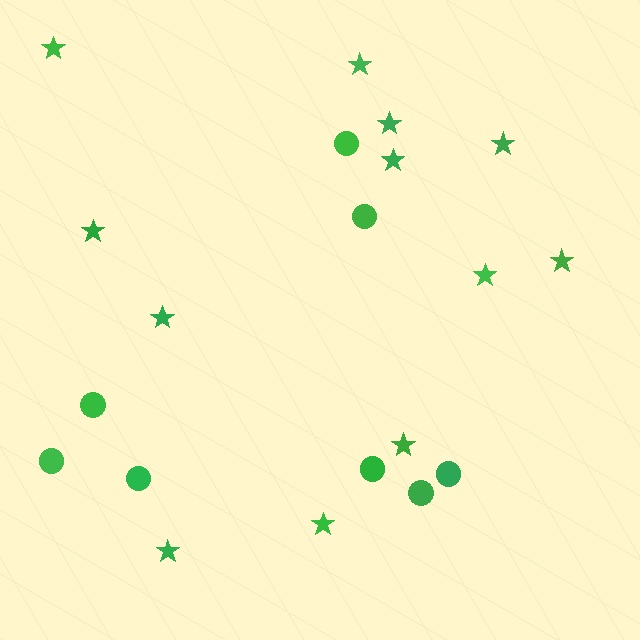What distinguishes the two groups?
There are 2 groups: one group of circles (8) and one group of stars (12).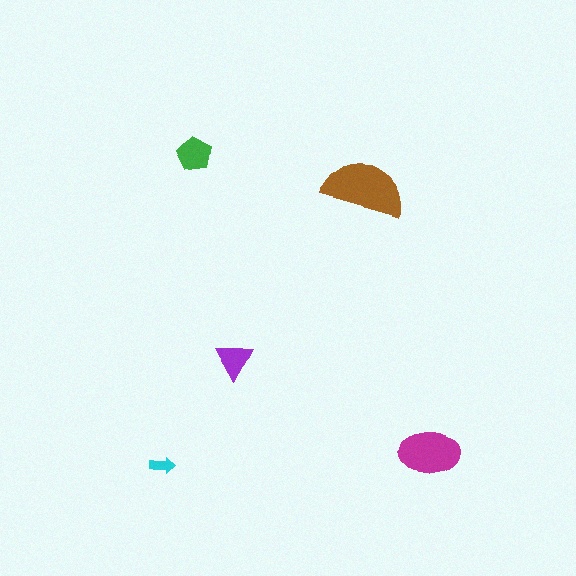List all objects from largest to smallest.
The brown semicircle, the magenta ellipse, the green pentagon, the purple triangle, the cyan arrow.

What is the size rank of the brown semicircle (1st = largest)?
1st.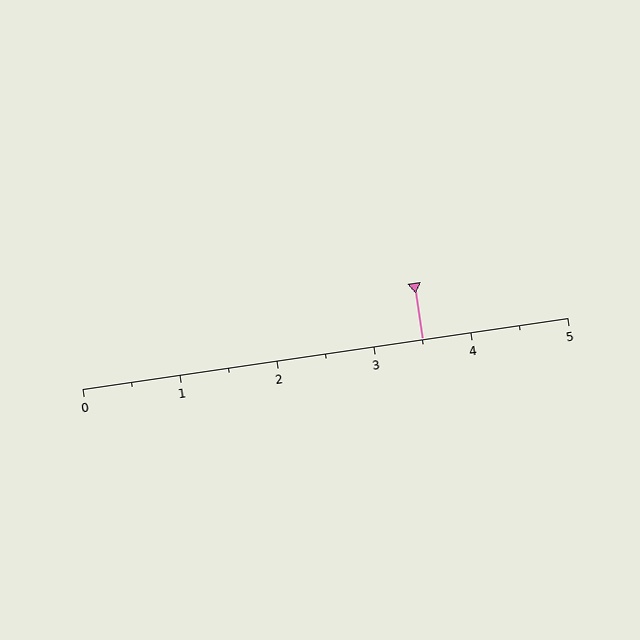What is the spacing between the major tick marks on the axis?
The major ticks are spaced 1 apart.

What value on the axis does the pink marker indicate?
The marker indicates approximately 3.5.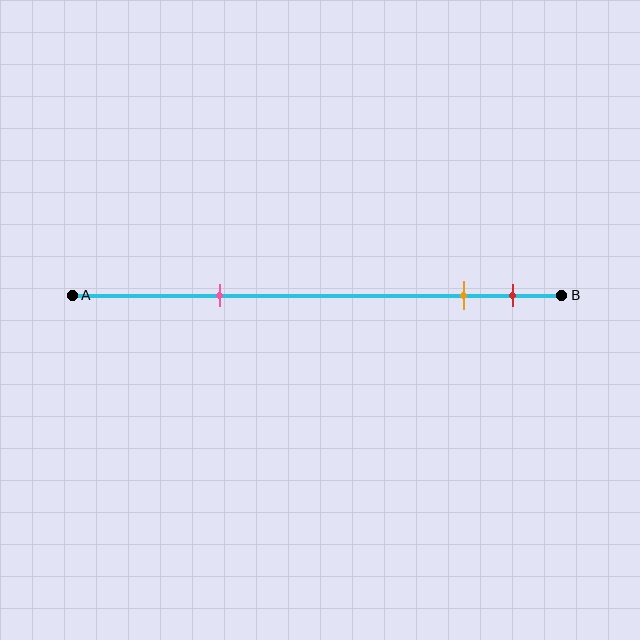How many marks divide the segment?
There are 3 marks dividing the segment.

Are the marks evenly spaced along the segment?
No, the marks are not evenly spaced.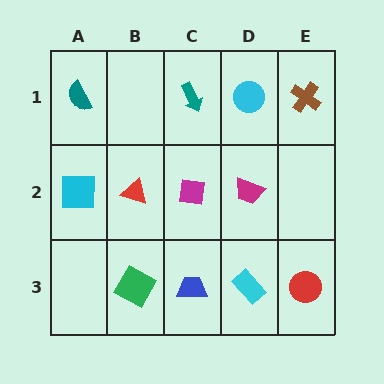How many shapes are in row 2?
4 shapes.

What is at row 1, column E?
A brown cross.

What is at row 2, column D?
A magenta trapezoid.